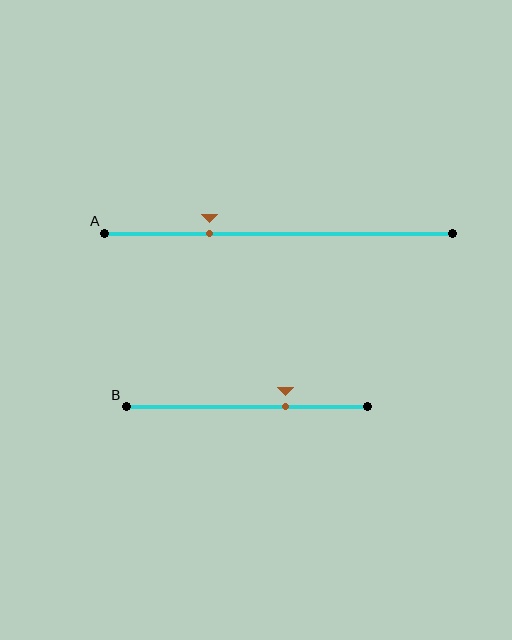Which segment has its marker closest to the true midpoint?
Segment B has its marker closest to the true midpoint.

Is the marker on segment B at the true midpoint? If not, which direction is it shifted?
No, the marker on segment B is shifted to the right by about 16% of the segment length.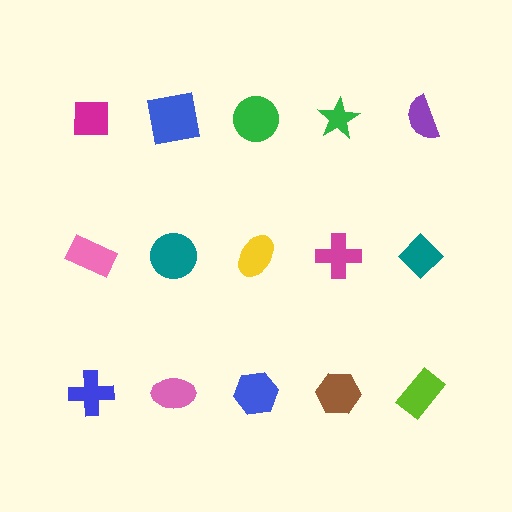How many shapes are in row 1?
5 shapes.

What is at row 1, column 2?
A blue square.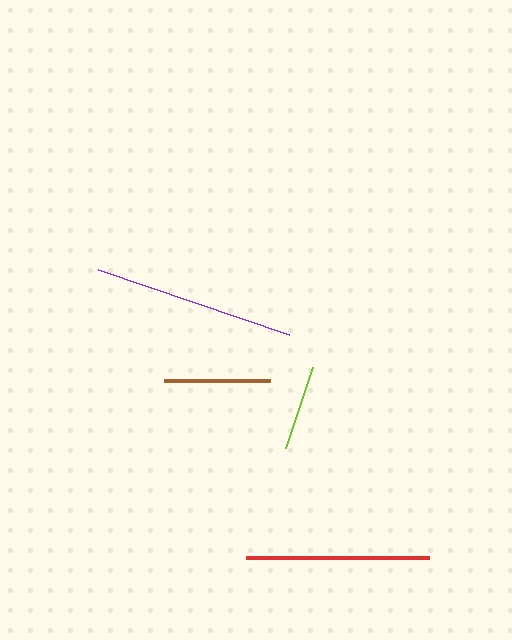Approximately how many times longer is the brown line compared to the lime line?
The brown line is approximately 1.2 times the length of the lime line.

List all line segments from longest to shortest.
From longest to shortest: purple, red, brown, lime.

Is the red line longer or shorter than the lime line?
The red line is longer than the lime line.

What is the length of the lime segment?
The lime segment is approximately 86 pixels long.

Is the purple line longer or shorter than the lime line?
The purple line is longer than the lime line.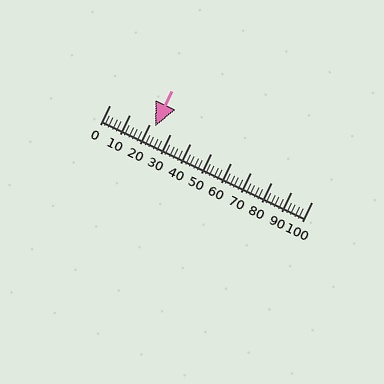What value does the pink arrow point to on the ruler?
The pink arrow points to approximately 22.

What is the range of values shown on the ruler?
The ruler shows values from 0 to 100.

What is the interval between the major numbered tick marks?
The major tick marks are spaced 10 units apart.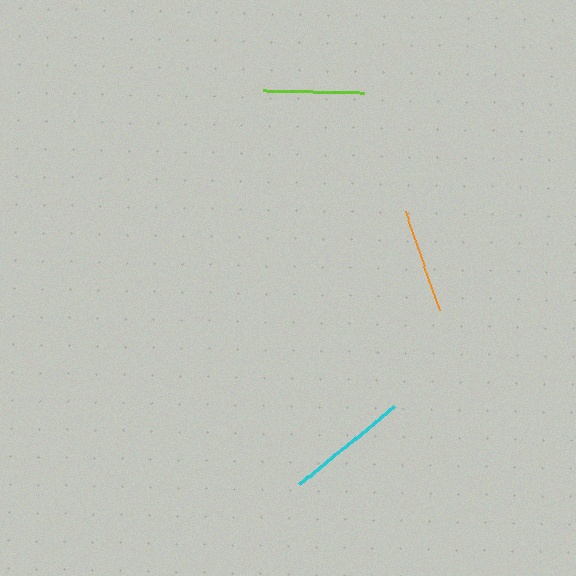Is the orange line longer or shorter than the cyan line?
The cyan line is longer than the orange line.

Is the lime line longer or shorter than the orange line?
The orange line is longer than the lime line.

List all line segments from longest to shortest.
From longest to shortest: cyan, orange, lime.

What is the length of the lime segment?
The lime segment is approximately 101 pixels long.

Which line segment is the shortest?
The lime line is the shortest at approximately 101 pixels.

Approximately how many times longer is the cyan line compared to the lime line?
The cyan line is approximately 1.2 times the length of the lime line.